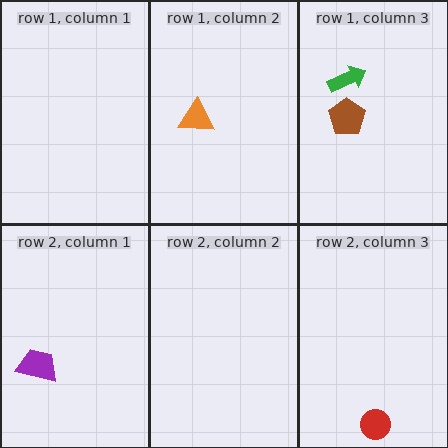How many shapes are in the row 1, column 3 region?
2.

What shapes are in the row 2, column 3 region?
The red circle.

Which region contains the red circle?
The row 2, column 3 region.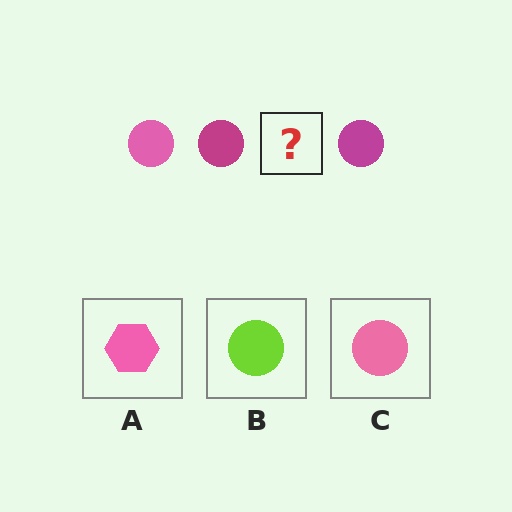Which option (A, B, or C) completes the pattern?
C.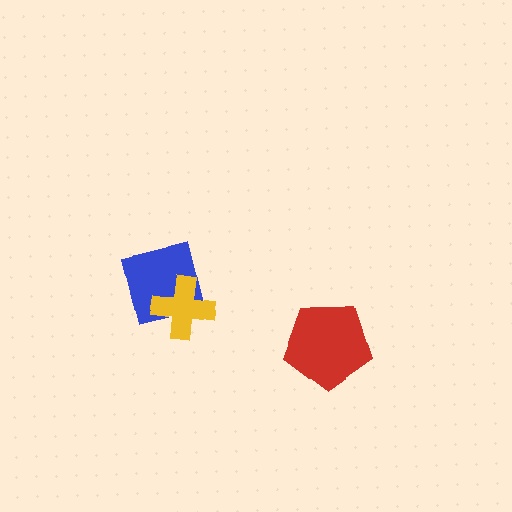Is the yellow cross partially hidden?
No, no other shape covers it.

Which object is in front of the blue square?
The yellow cross is in front of the blue square.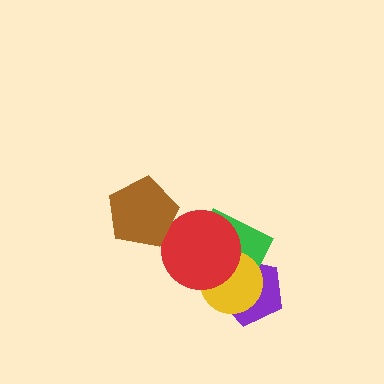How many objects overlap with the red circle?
4 objects overlap with the red circle.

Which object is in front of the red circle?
The brown pentagon is in front of the red circle.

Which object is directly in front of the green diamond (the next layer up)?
The yellow circle is directly in front of the green diamond.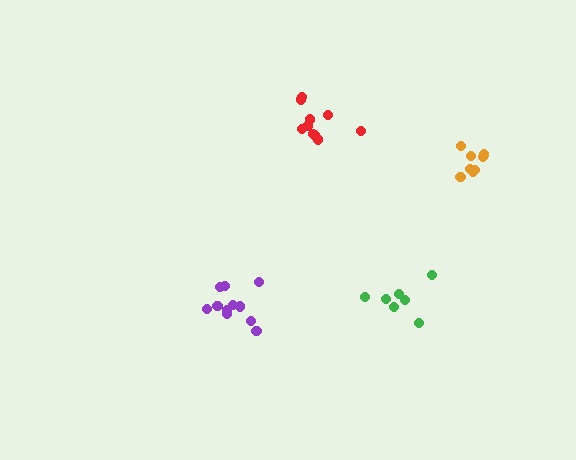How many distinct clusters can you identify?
There are 4 distinct clusters.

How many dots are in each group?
Group 1: 11 dots, Group 2: 7 dots, Group 3: 10 dots, Group 4: 8 dots (36 total).